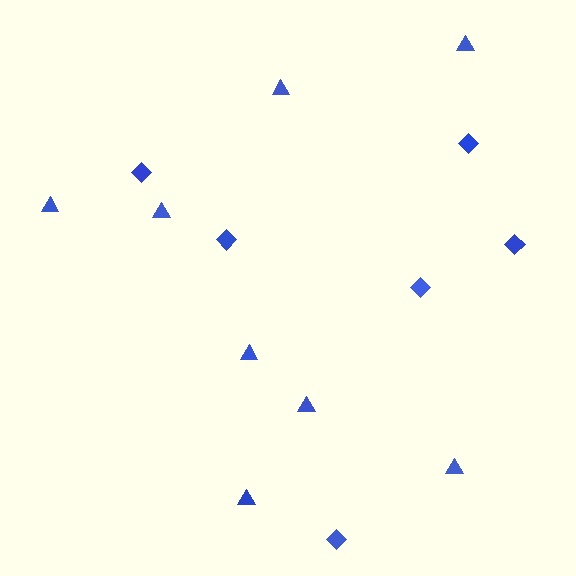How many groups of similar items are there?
There are 2 groups: one group of diamonds (6) and one group of triangles (8).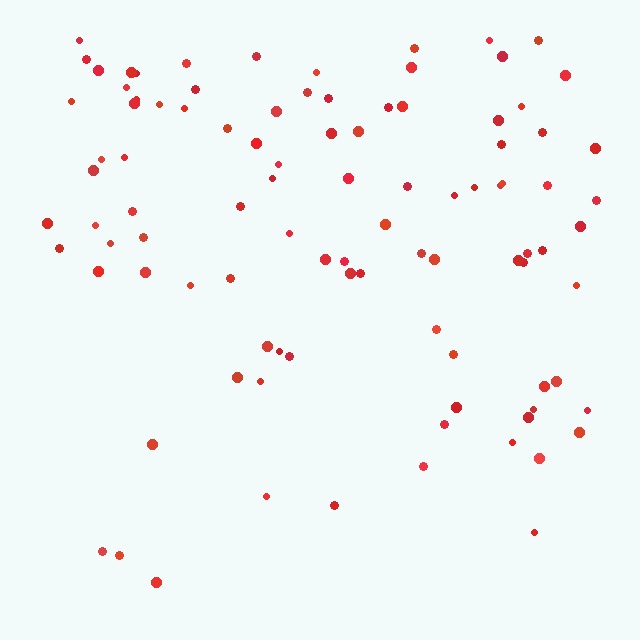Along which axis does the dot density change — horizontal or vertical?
Vertical.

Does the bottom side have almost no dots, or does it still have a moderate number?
Still a moderate number, just noticeably fewer than the top.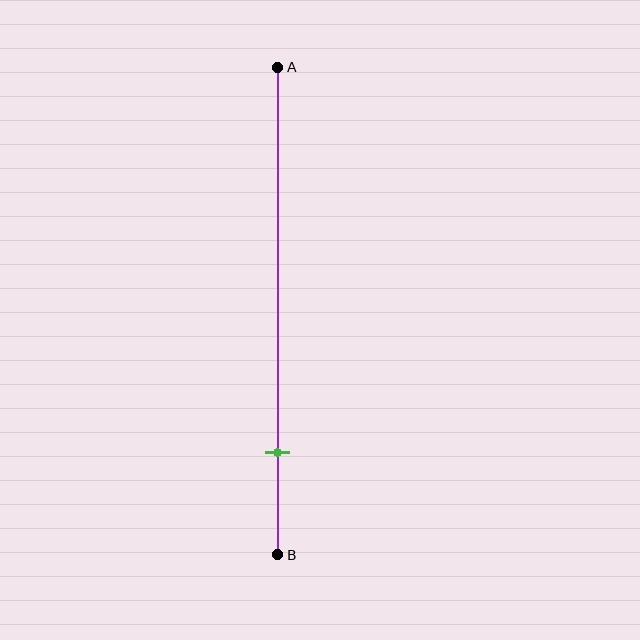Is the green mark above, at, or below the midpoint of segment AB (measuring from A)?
The green mark is below the midpoint of segment AB.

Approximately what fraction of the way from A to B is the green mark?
The green mark is approximately 80% of the way from A to B.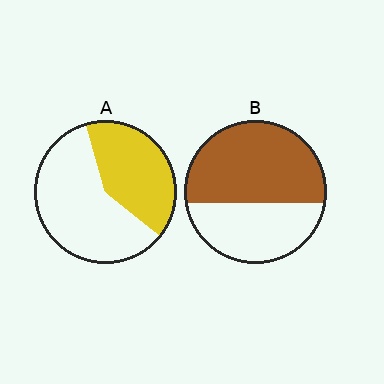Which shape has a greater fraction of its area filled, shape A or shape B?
Shape B.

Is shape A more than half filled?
No.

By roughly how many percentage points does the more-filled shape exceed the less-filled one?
By roughly 20 percentage points (B over A).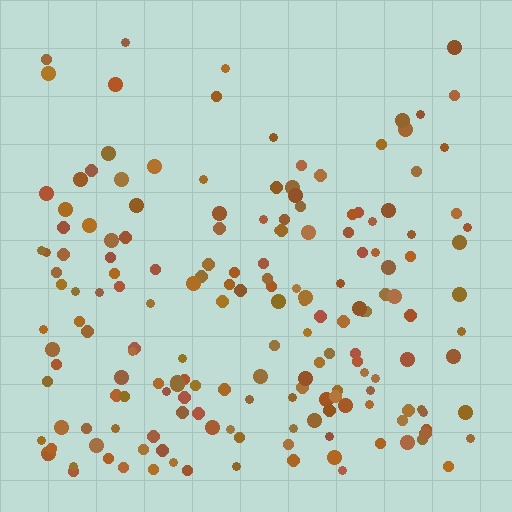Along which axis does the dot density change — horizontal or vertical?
Vertical.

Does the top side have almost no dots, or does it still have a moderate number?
Still a moderate number, just noticeably fewer than the bottom.